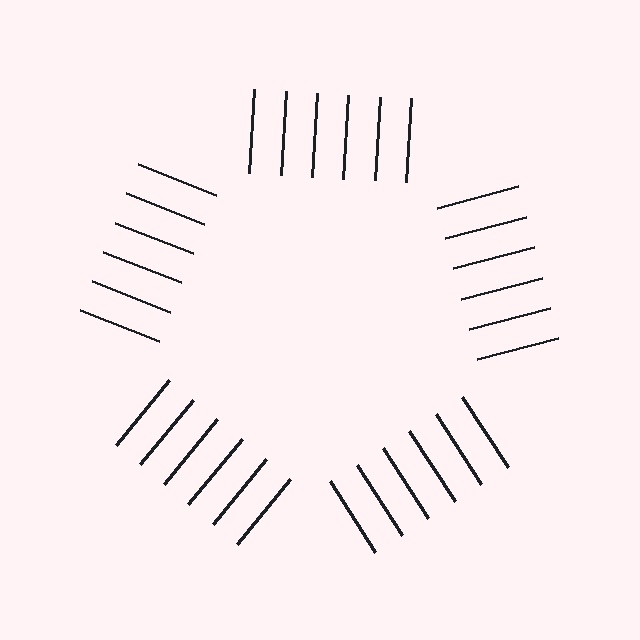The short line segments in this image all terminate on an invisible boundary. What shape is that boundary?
An illusory pentagon — the line segments terminate on its edges but no continuous stroke is drawn.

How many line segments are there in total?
30 — 6 along each of the 5 edges.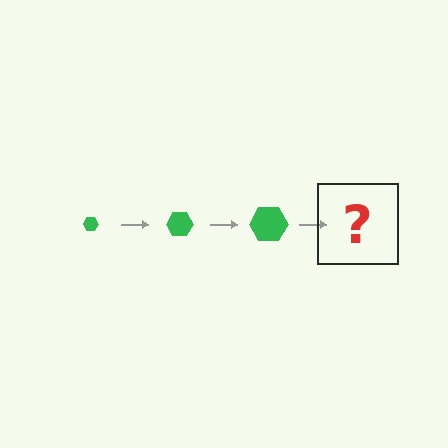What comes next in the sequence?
The next element should be a green hexagon, larger than the previous one.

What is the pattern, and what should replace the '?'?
The pattern is that the hexagon gets progressively larger each step. The '?' should be a green hexagon, larger than the previous one.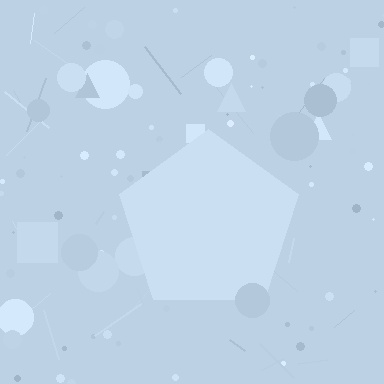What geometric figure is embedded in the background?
A pentagon is embedded in the background.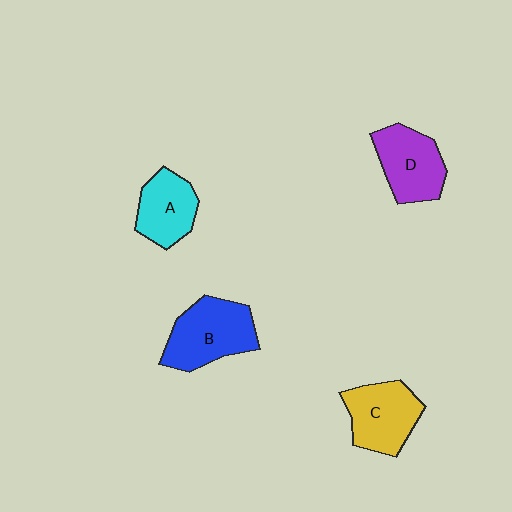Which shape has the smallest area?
Shape A (cyan).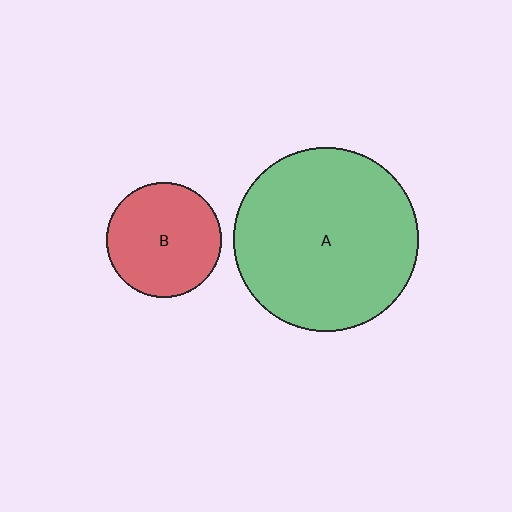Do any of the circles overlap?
No, none of the circles overlap.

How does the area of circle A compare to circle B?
Approximately 2.6 times.